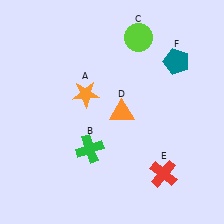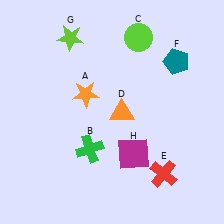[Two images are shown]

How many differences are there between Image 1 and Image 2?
There are 2 differences between the two images.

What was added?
A lime star (G), a magenta square (H) were added in Image 2.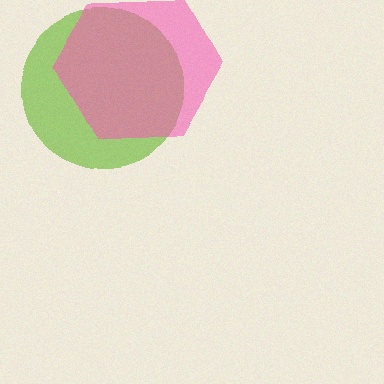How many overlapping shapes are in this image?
There are 2 overlapping shapes in the image.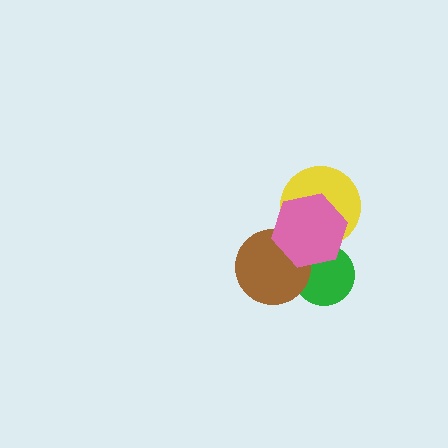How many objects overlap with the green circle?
2 objects overlap with the green circle.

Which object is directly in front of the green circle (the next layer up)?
The brown circle is directly in front of the green circle.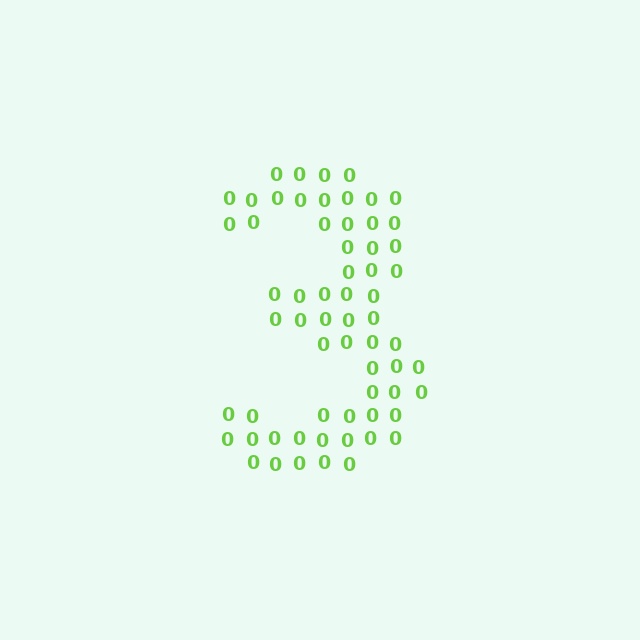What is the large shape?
The large shape is the digit 3.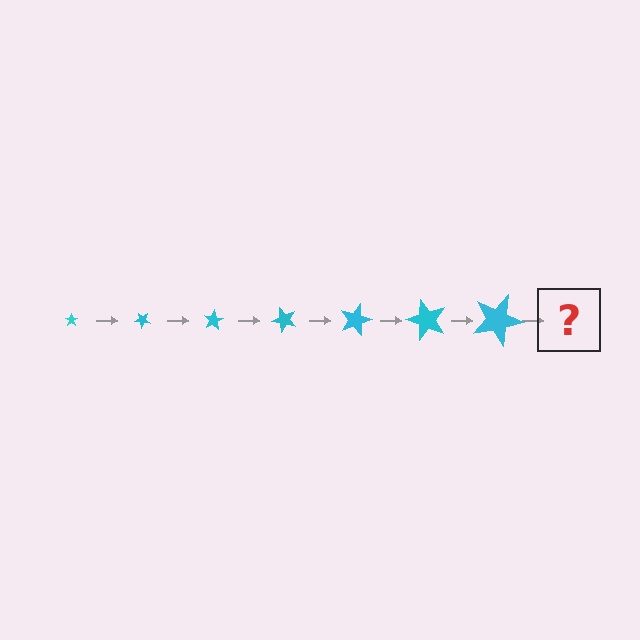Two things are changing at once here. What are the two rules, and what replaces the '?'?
The two rules are that the star grows larger each step and it rotates 40 degrees each step. The '?' should be a star, larger than the previous one and rotated 280 degrees from the start.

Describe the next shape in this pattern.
It should be a star, larger than the previous one and rotated 280 degrees from the start.